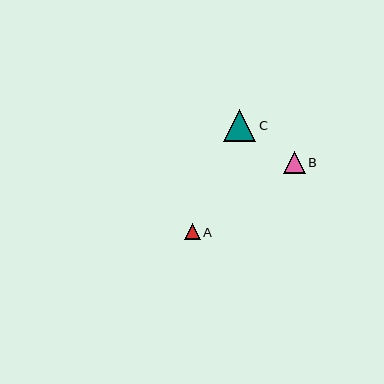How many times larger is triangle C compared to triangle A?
Triangle C is approximately 2.0 times the size of triangle A.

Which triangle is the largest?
Triangle C is the largest with a size of approximately 32 pixels.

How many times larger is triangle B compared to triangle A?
Triangle B is approximately 1.4 times the size of triangle A.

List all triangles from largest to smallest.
From largest to smallest: C, B, A.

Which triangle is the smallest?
Triangle A is the smallest with a size of approximately 16 pixels.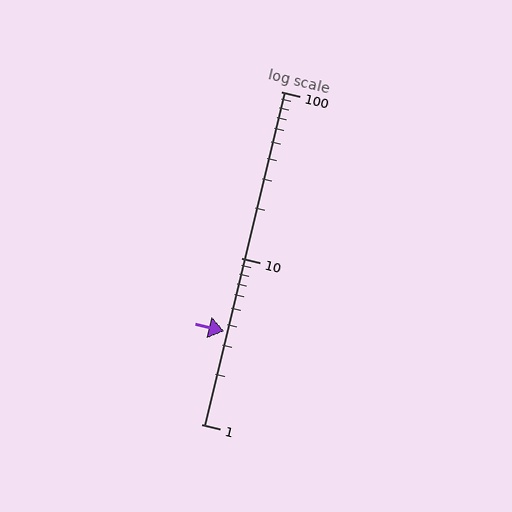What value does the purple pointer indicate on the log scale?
The pointer indicates approximately 3.6.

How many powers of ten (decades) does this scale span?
The scale spans 2 decades, from 1 to 100.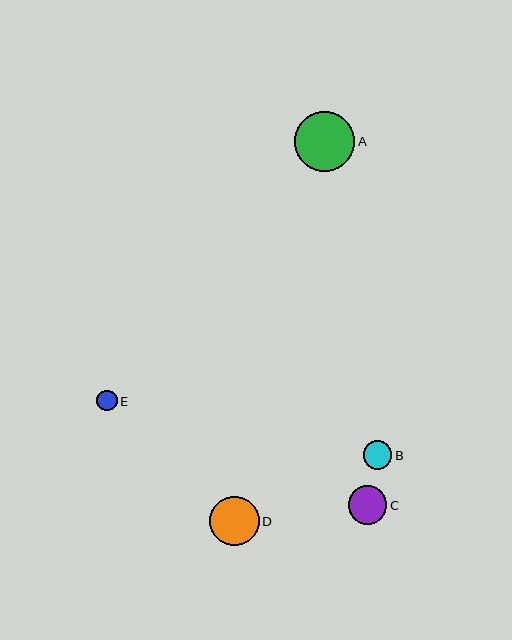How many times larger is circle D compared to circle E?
Circle D is approximately 2.4 times the size of circle E.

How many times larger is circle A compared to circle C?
Circle A is approximately 1.6 times the size of circle C.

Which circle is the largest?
Circle A is the largest with a size of approximately 60 pixels.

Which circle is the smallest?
Circle E is the smallest with a size of approximately 21 pixels.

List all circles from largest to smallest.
From largest to smallest: A, D, C, B, E.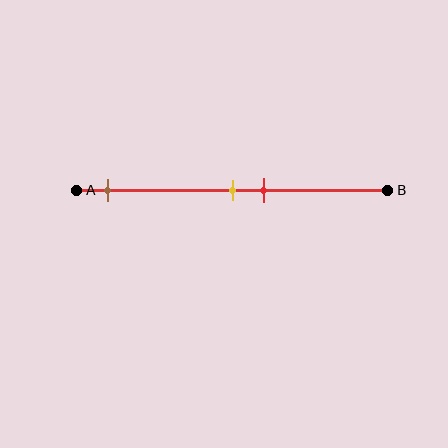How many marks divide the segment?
There are 3 marks dividing the segment.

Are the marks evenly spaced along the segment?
No, the marks are not evenly spaced.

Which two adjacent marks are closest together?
The yellow and red marks are the closest adjacent pair.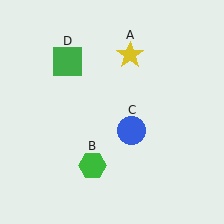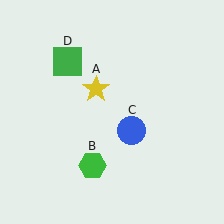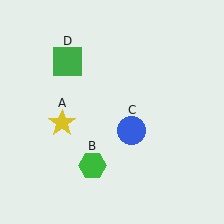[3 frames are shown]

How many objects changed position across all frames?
1 object changed position: yellow star (object A).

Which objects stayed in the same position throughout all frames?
Green hexagon (object B) and blue circle (object C) and green square (object D) remained stationary.